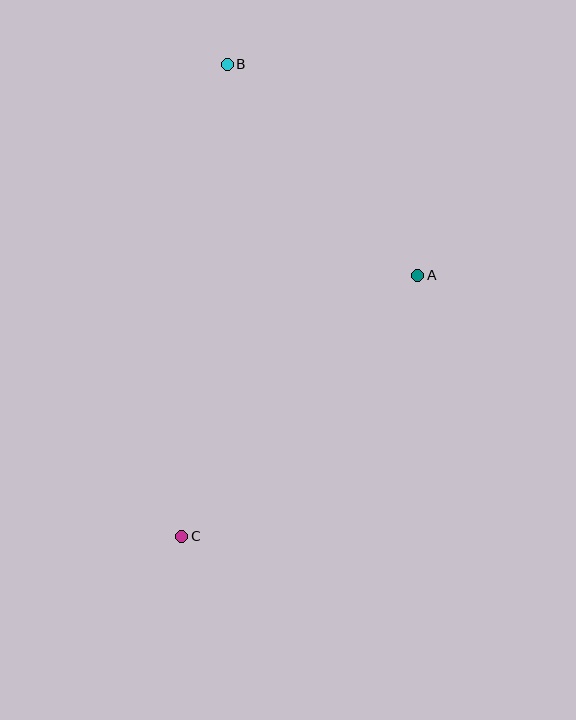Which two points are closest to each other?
Points A and B are closest to each other.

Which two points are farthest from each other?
Points B and C are farthest from each other.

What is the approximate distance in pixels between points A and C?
The distance between A and C is approximately 352 pixels.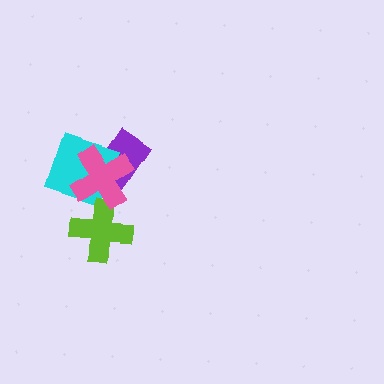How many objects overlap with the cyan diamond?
3 objects overlap with the cyan diamond.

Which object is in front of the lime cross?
The pink cross is in front of the lime cross.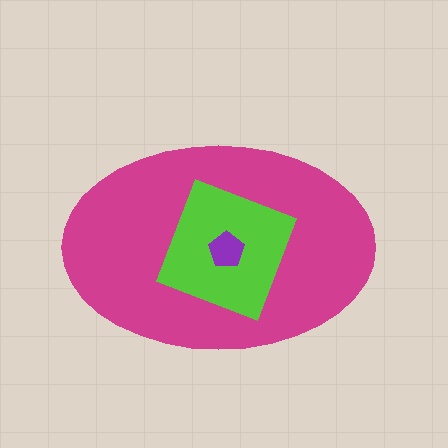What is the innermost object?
The purple pentagon.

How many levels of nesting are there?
3.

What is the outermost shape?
The magenta ellipse.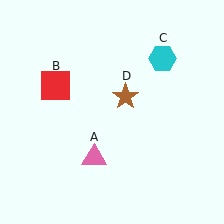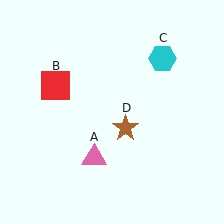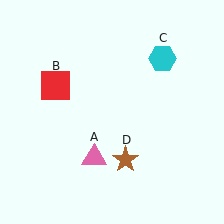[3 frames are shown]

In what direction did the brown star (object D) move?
The brown star (object D) moved down.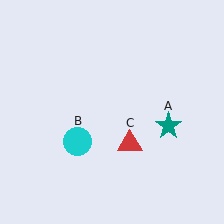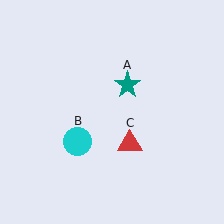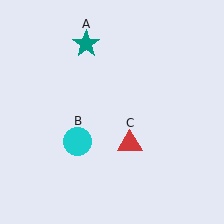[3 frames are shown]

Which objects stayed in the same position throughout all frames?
Cyan circle (object B) and red triangle (object C) remained stationary.